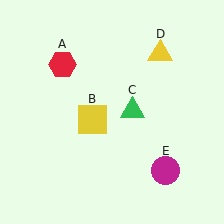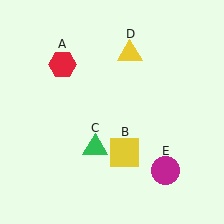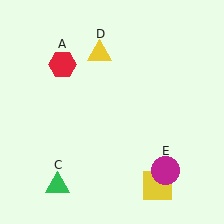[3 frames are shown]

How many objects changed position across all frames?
3 objects changed position: yellow square (object B), green triangle (object C), yellow triangle (object D).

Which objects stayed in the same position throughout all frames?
Red hexagon (object A) and magenta circle (object E) remained stationary.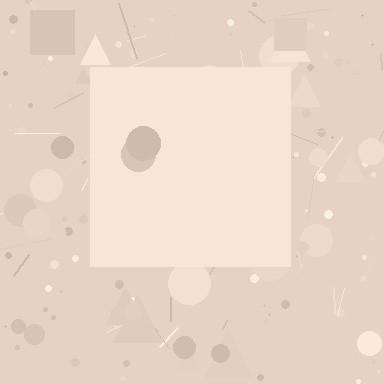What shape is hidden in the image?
A square is hidden in the image.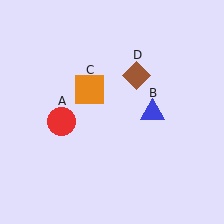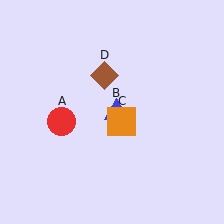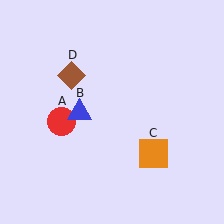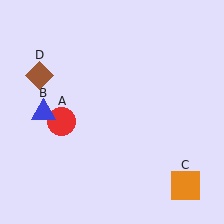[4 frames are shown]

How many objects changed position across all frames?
3 objects changed position: blue triangle (object B), orange square (object C), brown diamond (object D).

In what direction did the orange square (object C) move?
The orange square (object C) moved down and to the right.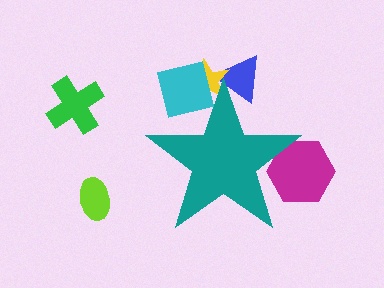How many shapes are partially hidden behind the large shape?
4 shapes are partially hidden.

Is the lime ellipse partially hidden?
No, the lime ellipse is fully visible.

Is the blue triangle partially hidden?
Yes, the blue triangle is partially hidden behind the teal star.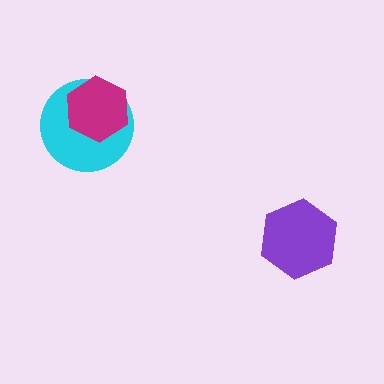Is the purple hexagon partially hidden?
No, no other shape covers it.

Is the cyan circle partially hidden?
Yes, it is partially covered by another shape.